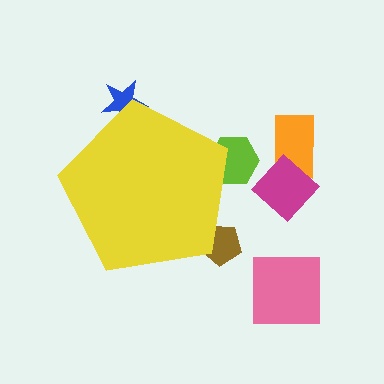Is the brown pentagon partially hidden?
Yes, the brown pentagon is partially hidden behind the yellow pentagon.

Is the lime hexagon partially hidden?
Yes, the lime hexagon is partially hidden behind the yellow pentagon.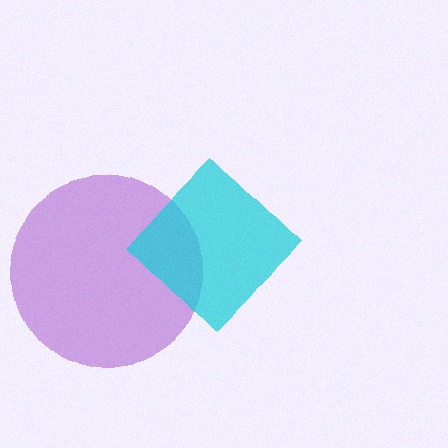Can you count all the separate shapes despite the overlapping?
Yes, there are 2 separate shapes.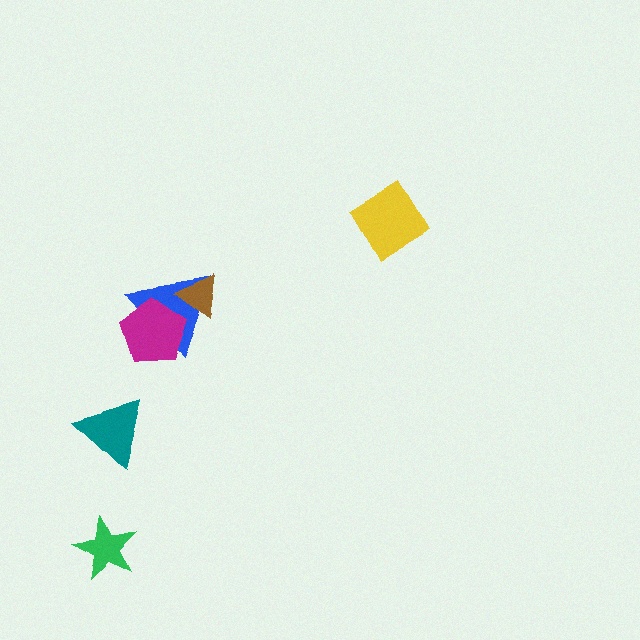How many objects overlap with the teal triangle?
0 objects overlap with the teal triangle.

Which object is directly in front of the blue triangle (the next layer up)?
The brown triangle is directly in front of the blue triangle.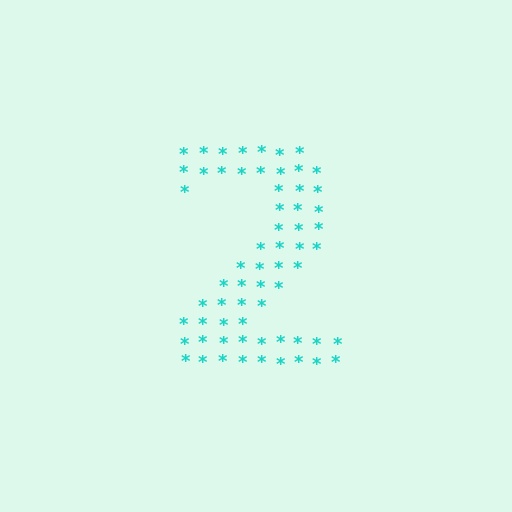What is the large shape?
The large shape is the digit 2.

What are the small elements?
The small elements are asterisks.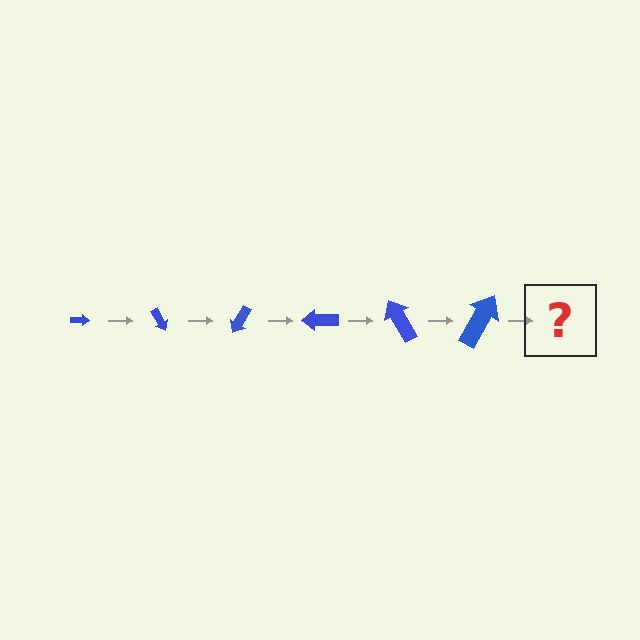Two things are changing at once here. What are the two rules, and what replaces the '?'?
The two rules are that the arrow grows larger each step and it rotates 60 degrees each step. The '?' should be an arrow, larger than the previous one and rotated 360 degrees from the start.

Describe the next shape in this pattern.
It should be an arrow, larger than the previous one and rotated 360 degrees from the start.